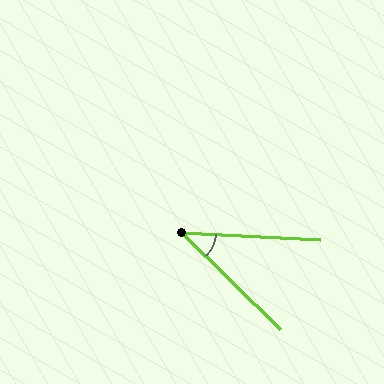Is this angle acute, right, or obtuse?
It is acute.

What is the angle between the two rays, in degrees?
Approximately 42 degrees.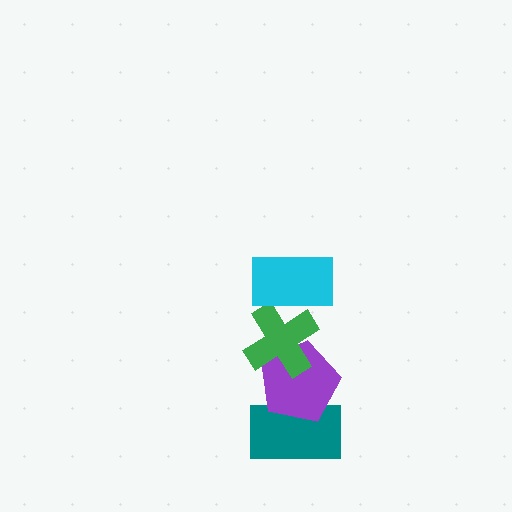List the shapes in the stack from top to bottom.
From top to bottom: the cyan rectangle, the green cross, the purple pentagon, the teal rectangle.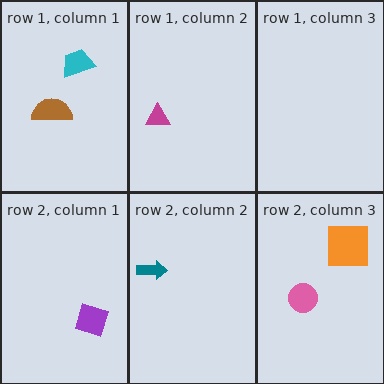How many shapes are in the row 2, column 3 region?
2.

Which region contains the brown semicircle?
The row 1, column 1 region.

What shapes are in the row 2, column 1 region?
The purple diamond.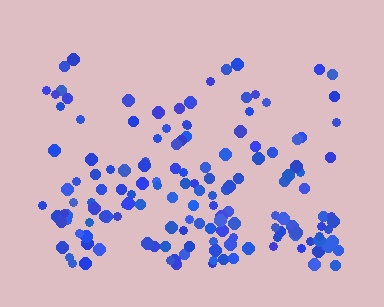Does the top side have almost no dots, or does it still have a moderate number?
Still a moderate number, just noticeably fewer than the bottom.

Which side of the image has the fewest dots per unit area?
The top.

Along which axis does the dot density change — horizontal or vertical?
Vertical.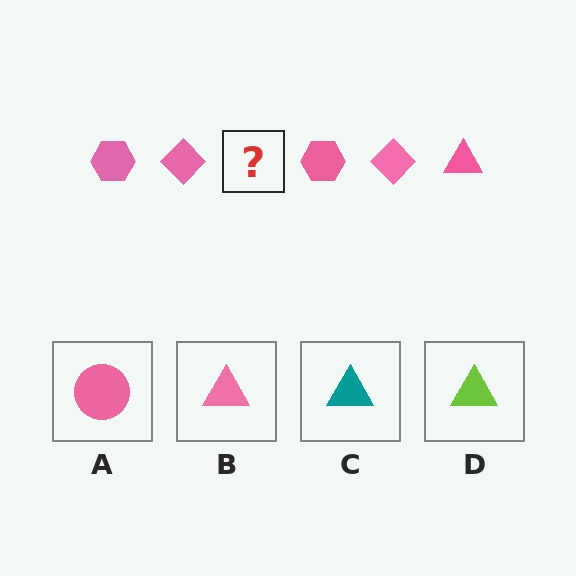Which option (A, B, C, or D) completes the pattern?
B.